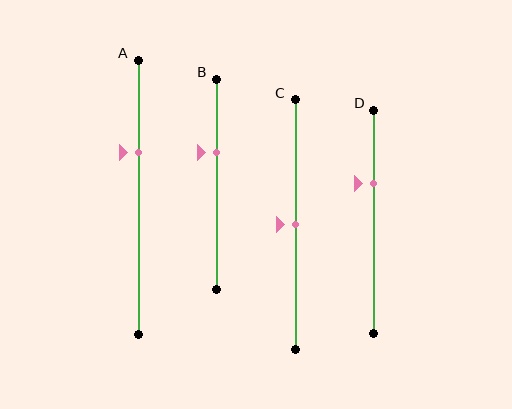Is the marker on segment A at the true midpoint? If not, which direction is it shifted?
No, the marker on segment A is shifted upward by about 16% of the segment length.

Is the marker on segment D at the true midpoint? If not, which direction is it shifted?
No, the marker on segment D is shifted upward by about 17% of the segment length.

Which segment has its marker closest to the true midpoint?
Segment C has its marker closest to the true midpoint.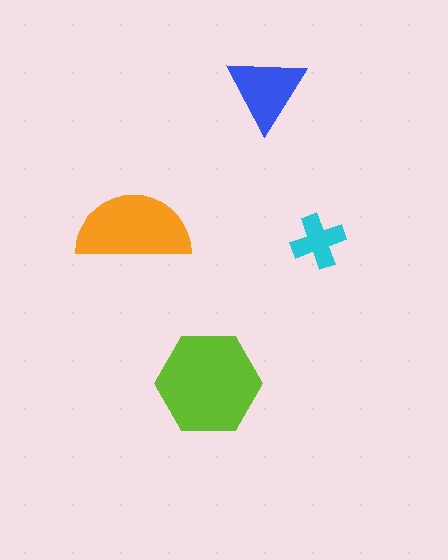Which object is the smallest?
The cyan cross.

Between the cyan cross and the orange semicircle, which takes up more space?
The orange semicircle.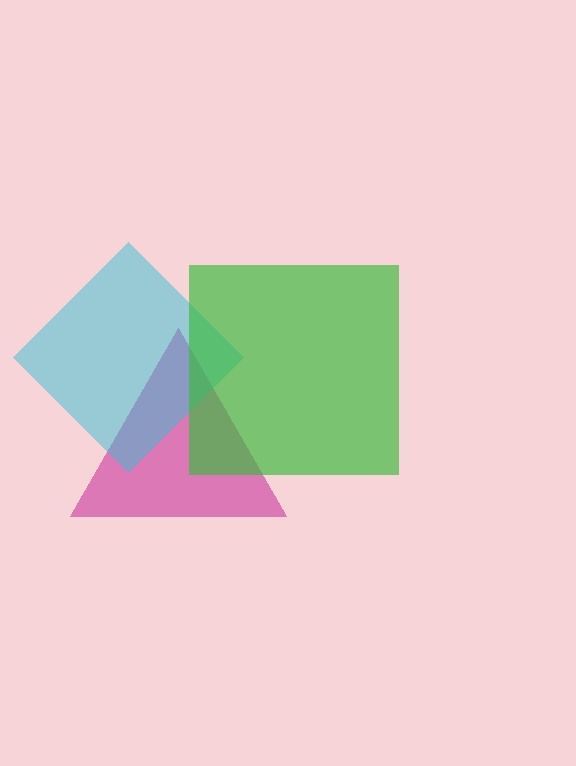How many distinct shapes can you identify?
There are 3 distinct shapes: a magenta triangle, a cyan diamond, a green square.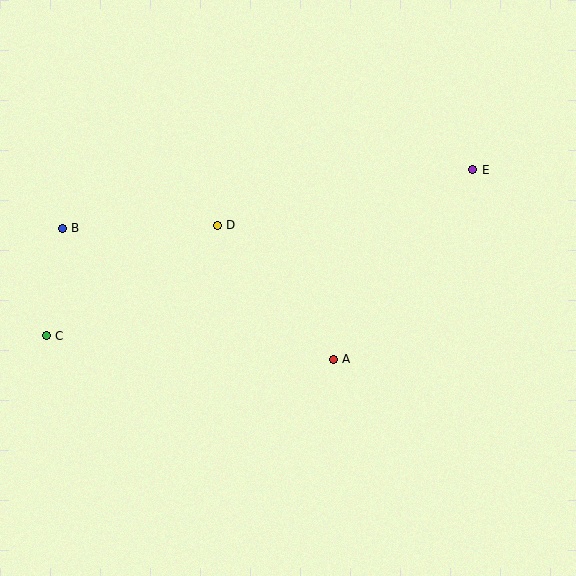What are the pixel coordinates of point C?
Point C is at (46, 336).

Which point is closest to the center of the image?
Point A at (333, 359) is closest to the center.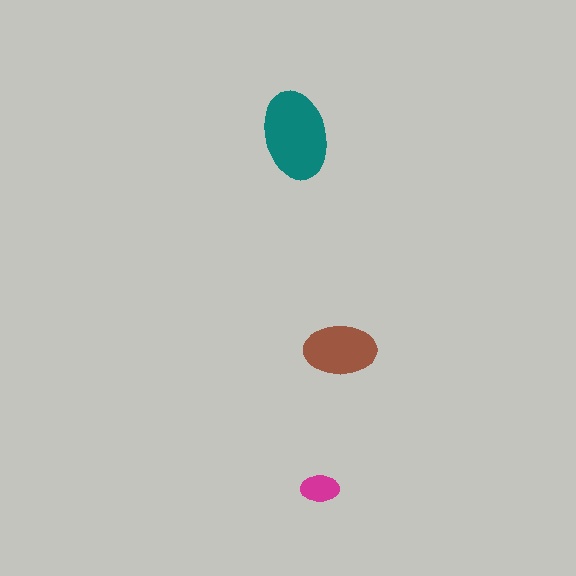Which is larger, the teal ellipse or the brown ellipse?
The teal one.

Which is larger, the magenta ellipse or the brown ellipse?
The brown one.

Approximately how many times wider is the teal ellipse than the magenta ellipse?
About 2.5 times wider.